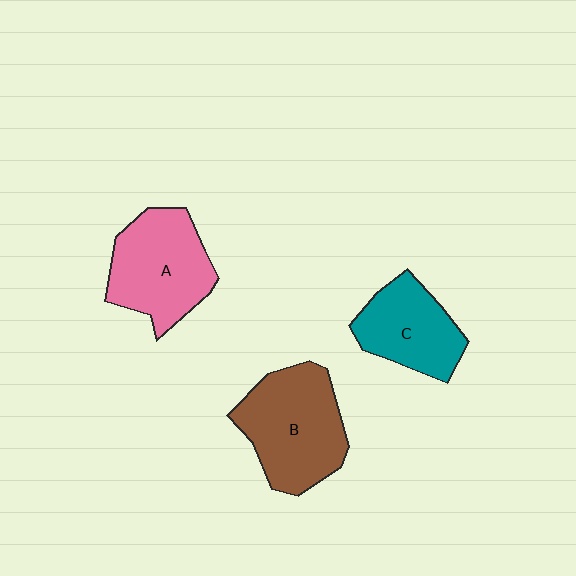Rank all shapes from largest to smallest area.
From largest to smallest: B (brown), A (pink), C (teal).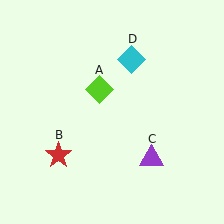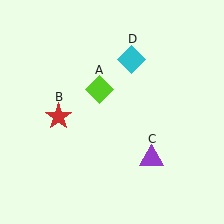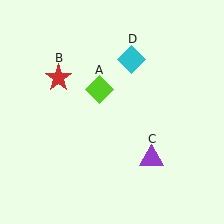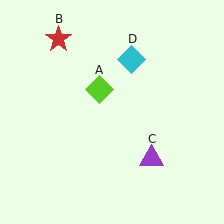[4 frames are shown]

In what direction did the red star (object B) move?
The red star (object B) moved up.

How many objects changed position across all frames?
1 object changed position: red star (object B).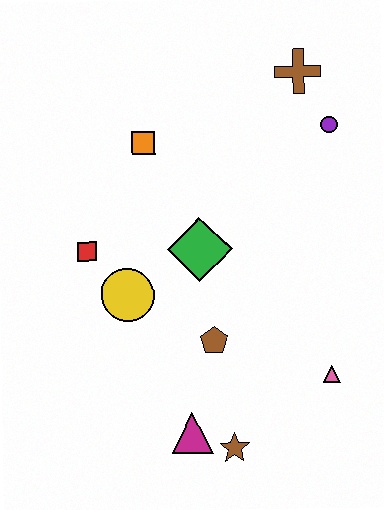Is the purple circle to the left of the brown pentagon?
No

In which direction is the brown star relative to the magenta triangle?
The brown star is to the right of the magenta triangle.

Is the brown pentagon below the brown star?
No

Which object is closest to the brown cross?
The purple circle is closest to the brown cross.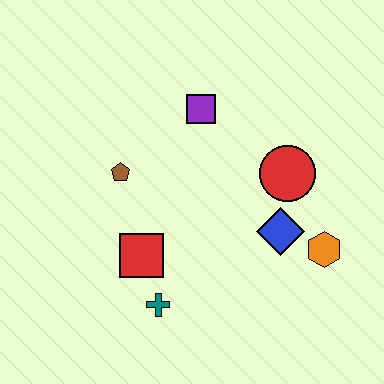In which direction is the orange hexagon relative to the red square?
The orange hexagon is to the right of the red square.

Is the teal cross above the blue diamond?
No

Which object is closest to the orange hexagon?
The blue diamond is closest to the orange hexagon.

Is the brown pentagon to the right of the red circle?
No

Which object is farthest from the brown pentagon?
The orange hexagon is farthest from the brown pentagon.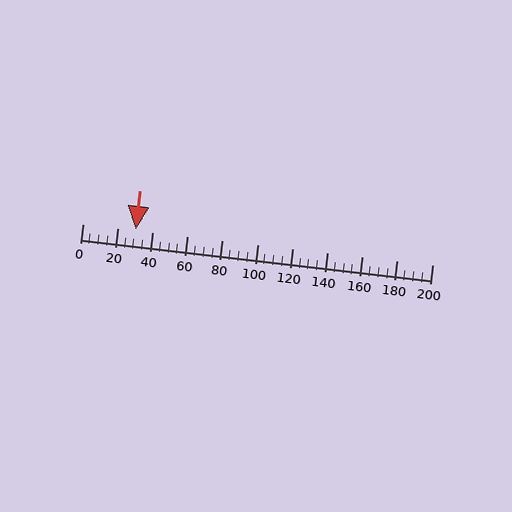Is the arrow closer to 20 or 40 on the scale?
The arrow is closer to 40.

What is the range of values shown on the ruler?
The ruler shows values from 0 to 200.